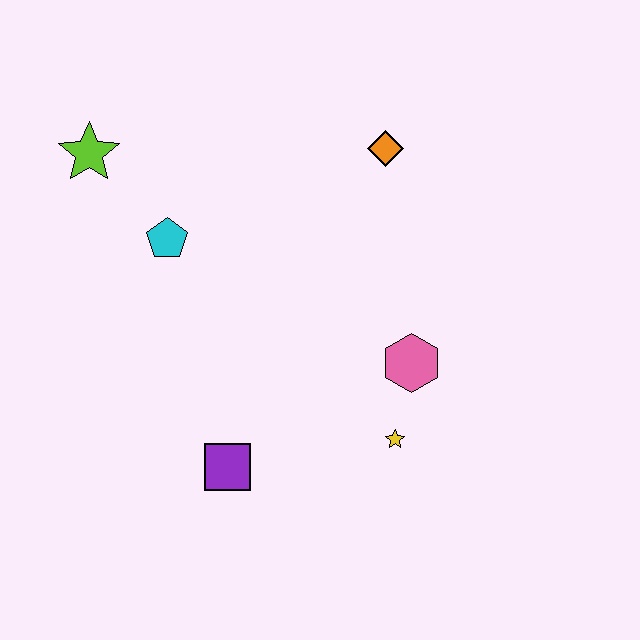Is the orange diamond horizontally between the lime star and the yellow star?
Yes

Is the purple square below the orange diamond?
Yes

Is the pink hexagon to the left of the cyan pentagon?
No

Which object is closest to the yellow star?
The pink hexagon is closest to the yellow star.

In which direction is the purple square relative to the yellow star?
The purple square is to the left of the yellow star.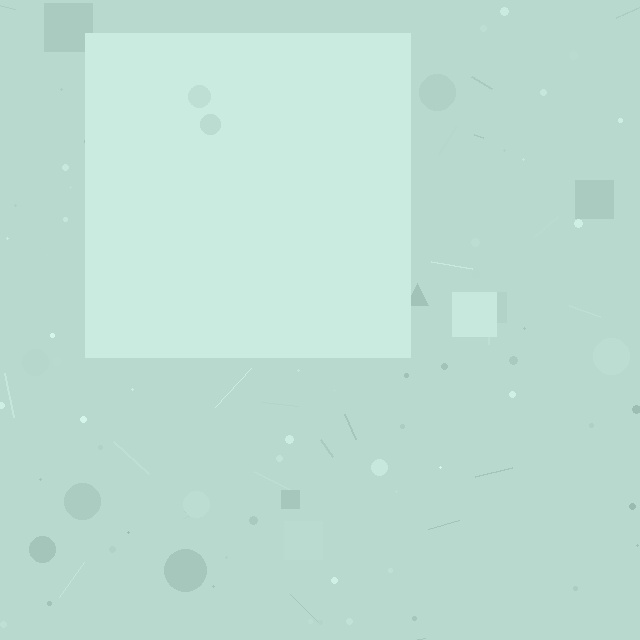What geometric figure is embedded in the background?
A square is embedded in the background.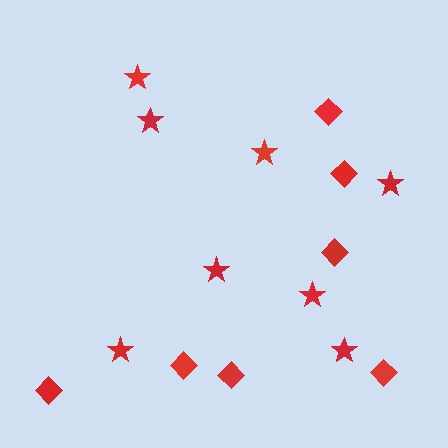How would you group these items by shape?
There are 2 groups: one group of stars (8) and one group of diamonds (7).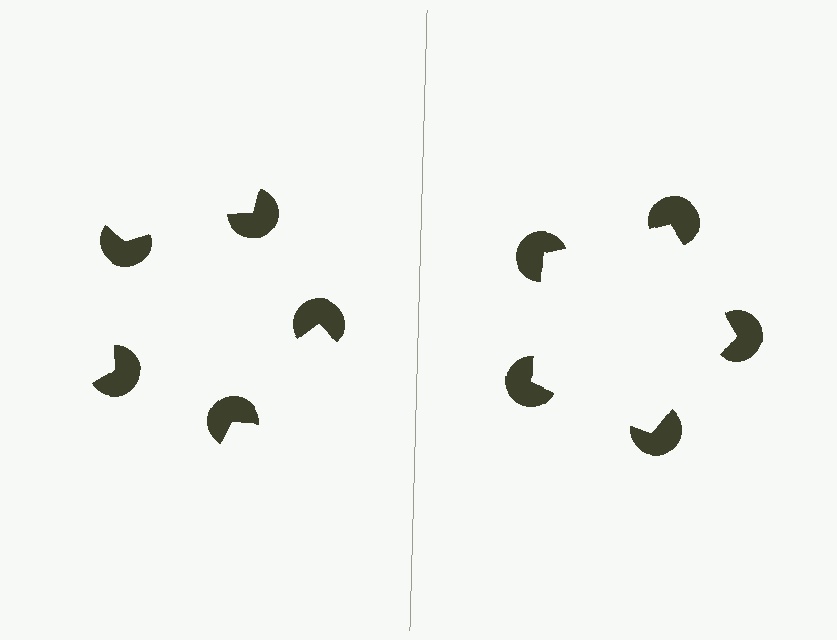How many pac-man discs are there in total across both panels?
10 — 5 on each side.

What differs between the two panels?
The pac-man discs are positioned identically on both sides; only the wedge orientations differ. On the right they align to a pentagon; on the left they are misaligned.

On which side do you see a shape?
An illusory pentagon appears on the right side. On the left side the wedge cuts are rotated, so no coherent shape forms.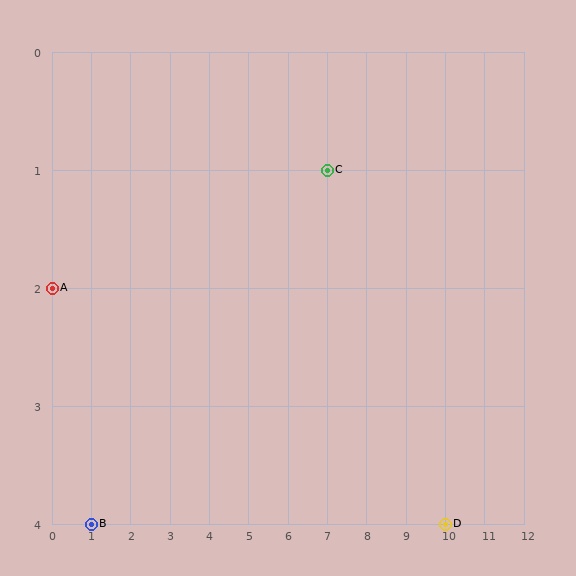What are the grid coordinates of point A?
Point A is at grid coordinates (0, 2).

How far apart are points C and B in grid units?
Points C and B are 6 columns and 3 rows apart (about 6.7 grid units diagonally).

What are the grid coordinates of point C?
Point C is at grid coordinates (7, 1).